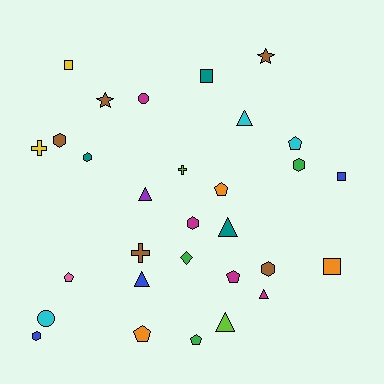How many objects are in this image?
There are 30 objects.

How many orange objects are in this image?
There are 3 orange objects.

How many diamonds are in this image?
There is 1 diamond.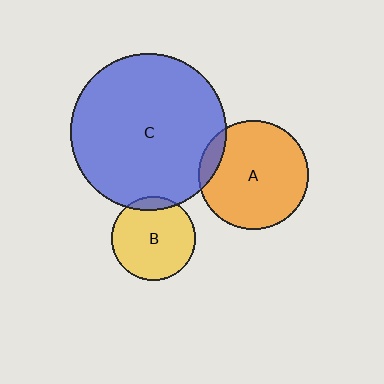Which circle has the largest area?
Circle C (blue).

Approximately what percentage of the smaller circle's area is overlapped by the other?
Approximately 10%.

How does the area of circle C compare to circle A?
Approximately 2.0 times.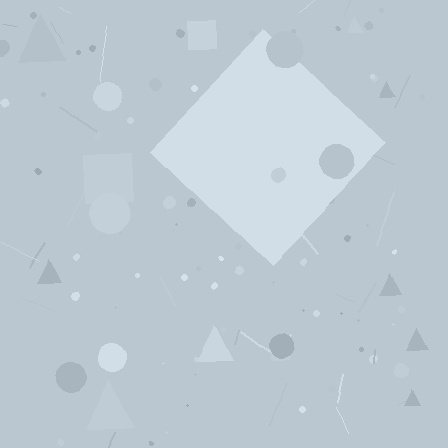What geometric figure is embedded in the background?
A diamond is embedded in the background.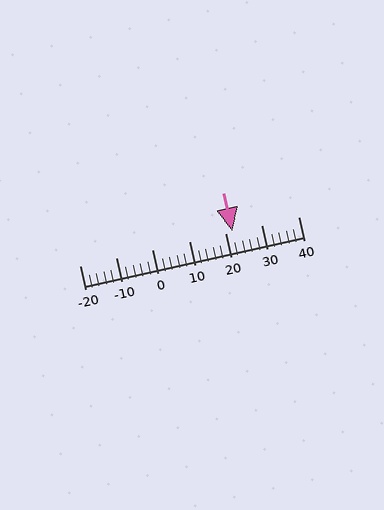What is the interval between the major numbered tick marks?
The major tick marks are spaced 10 units apart.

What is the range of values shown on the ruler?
The ruler shows values from -20 to 40.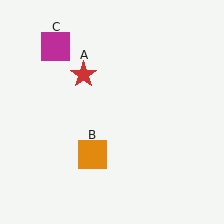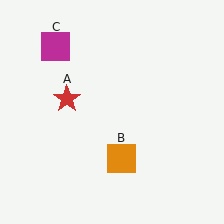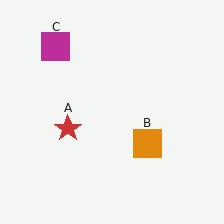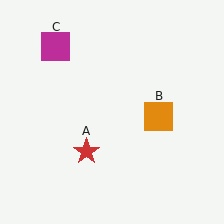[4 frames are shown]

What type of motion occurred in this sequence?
The red star (object A), orange square (object B) rotated counterclockwise around the center of the scene.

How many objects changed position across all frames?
2 objects changed position: red star (object A), orange square (object B).